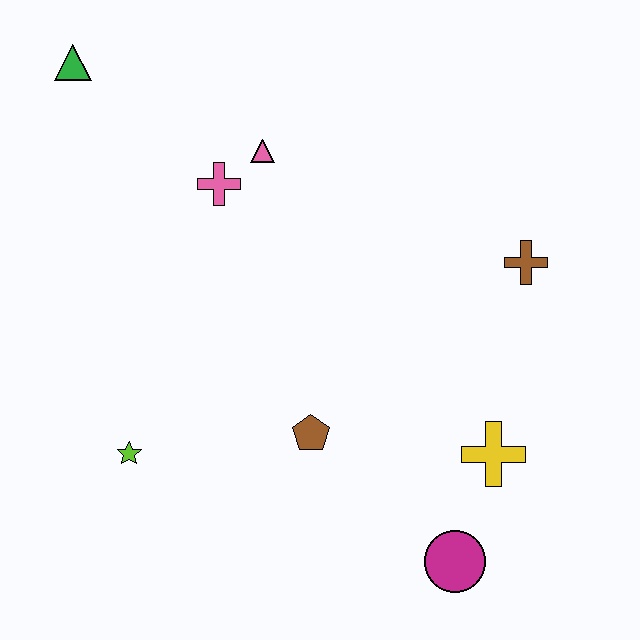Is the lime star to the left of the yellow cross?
Yes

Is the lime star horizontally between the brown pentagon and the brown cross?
No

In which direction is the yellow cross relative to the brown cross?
The yellow cross is below the brown cross.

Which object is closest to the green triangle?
The pink cross is closest to the green triangle.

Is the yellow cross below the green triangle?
Yes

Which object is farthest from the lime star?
The brown cross is farthest from the lime star.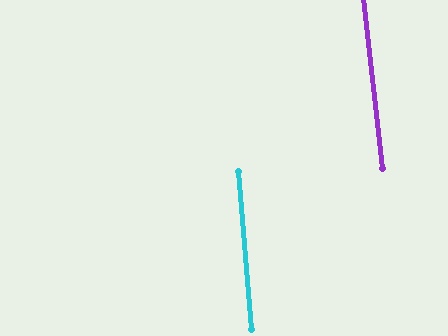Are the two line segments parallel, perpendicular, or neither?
Parallel — their directions differ by only 1.6°.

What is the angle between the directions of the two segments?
Approximately 2 degrees.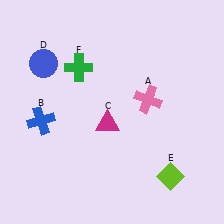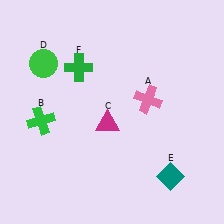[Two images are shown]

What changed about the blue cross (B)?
In Image 1, B is blue. In Image 2, it changed to green.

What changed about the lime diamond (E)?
In Image 1, E is lime. In Image 2, it changed to teal.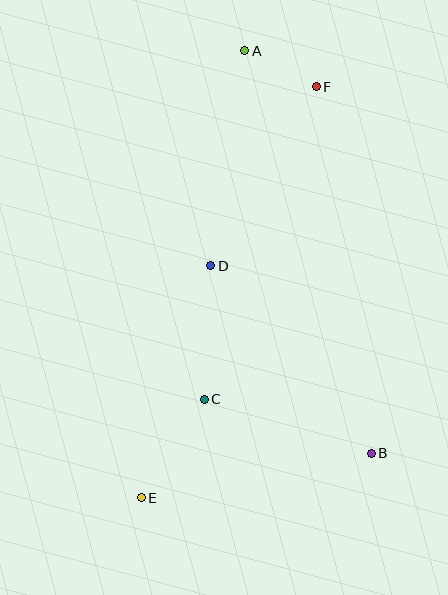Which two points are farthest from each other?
Points A and E are farthest from each other.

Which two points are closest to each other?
Points A and F are closest to each other.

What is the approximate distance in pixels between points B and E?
The distance between B and E is approximately 234 pixels.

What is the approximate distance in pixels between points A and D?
The distance between A and D is approximately 218 pixels.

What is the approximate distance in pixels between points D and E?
The distance between D and E is approximately 242 pixels.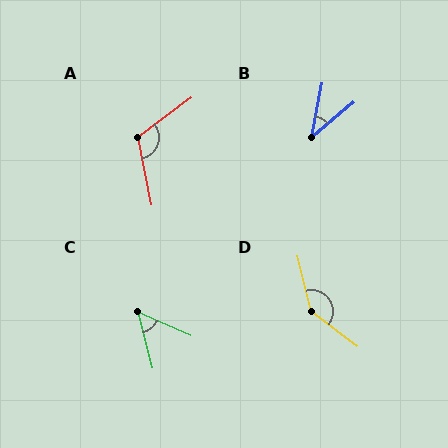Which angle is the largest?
D, at approximately 141 degrees.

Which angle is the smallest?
B, at approximately 39 degrees.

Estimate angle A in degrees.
Approximately 116 degrees.